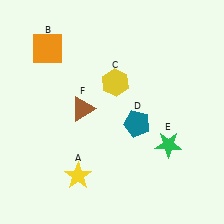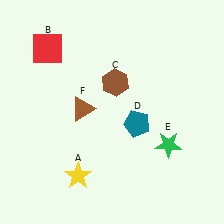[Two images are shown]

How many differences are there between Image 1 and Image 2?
There are 2 differences between the two images.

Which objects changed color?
B changed from orange to red. C changed from yellow to brown.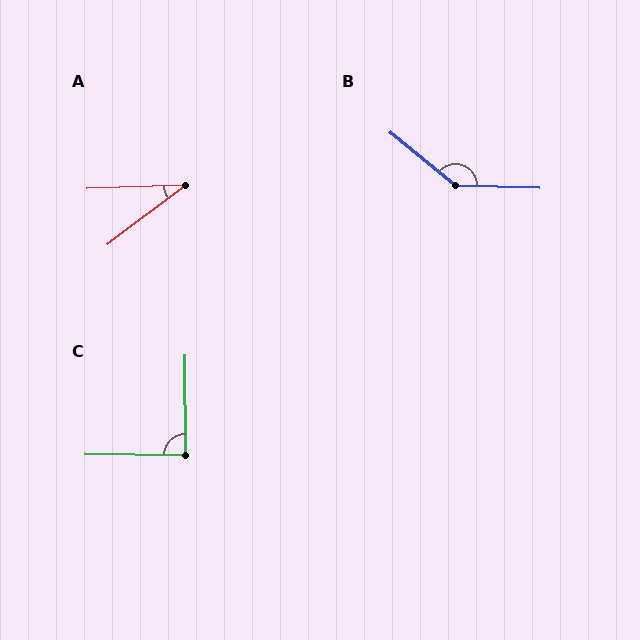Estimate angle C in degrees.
Approximately 89 degrees.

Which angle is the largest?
B, at approximately 142 degrees.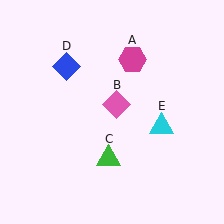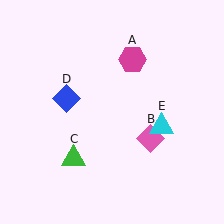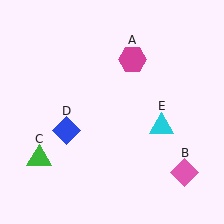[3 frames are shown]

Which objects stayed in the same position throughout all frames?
Magenta hexagon (object A) and cyan triangle (object E) remained stationary.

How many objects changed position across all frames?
3 objects changed position: pink diamond (object B), green triangle (object C), blue diamond (object D).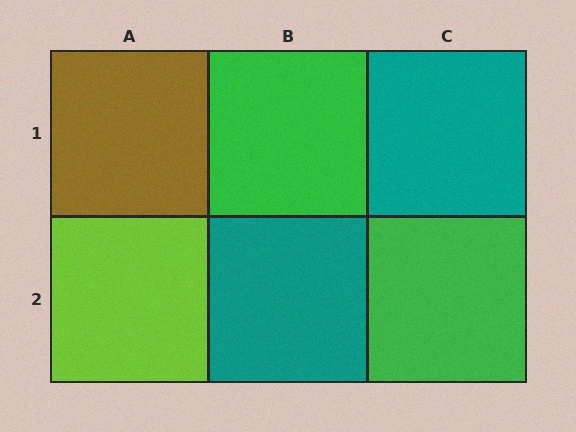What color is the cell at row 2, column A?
Lime.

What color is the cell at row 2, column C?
Green.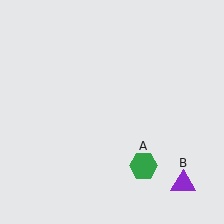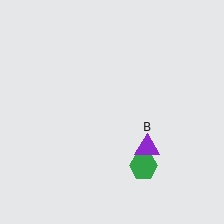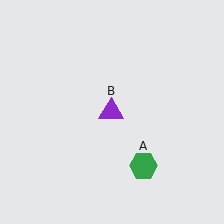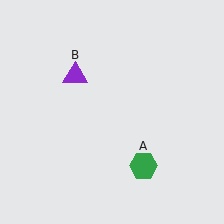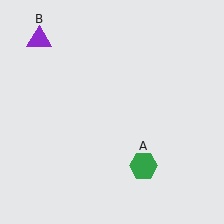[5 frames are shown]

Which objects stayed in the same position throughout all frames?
Green hexagon (object A) remained stationary.